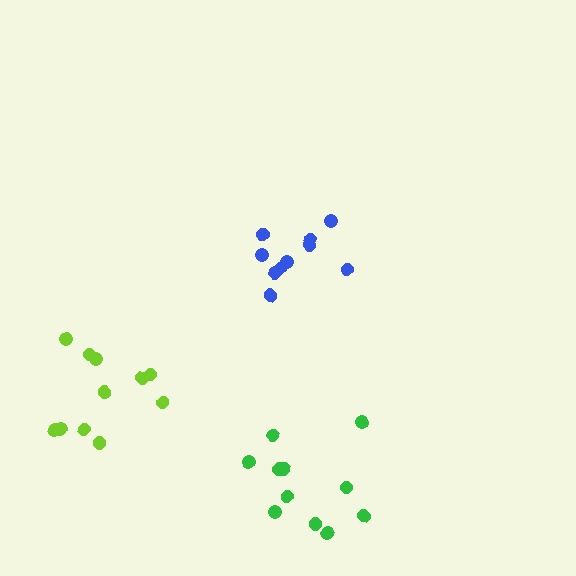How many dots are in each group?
Group 1: 10 dots, Group 2: 11 dots, Group 3: 11 dots (32 total).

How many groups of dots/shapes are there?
There are 3 groups.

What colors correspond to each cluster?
The clusters are colored: blue, green, lime.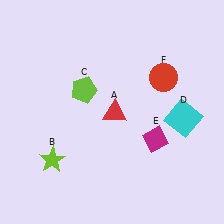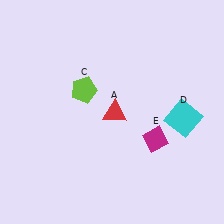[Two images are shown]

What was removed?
The red circle (F), the lime star (B) were removed in Image 2.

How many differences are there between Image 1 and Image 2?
There are 2 differences between the two images.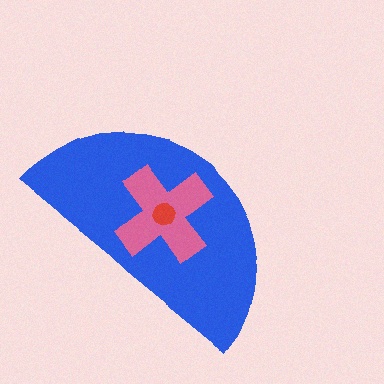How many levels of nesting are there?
3.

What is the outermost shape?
The blue semicircle.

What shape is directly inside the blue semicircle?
The pink cross.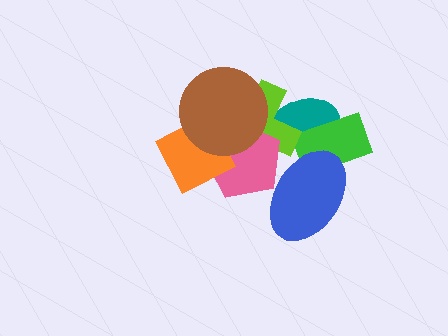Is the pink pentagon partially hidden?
Yes, it is partially covered by another shape.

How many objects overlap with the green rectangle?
2 objects overlap with the green rectangle.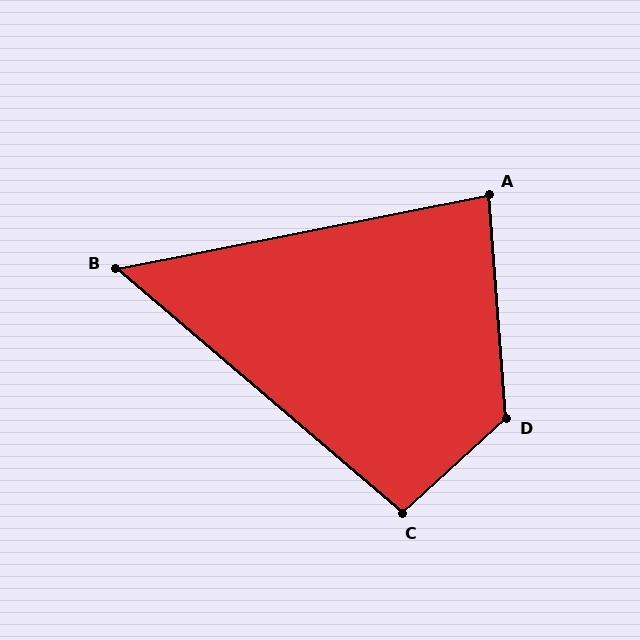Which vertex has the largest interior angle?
D, at approximately 128 degrees.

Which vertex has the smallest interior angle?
B, at approximately 52 degrees.